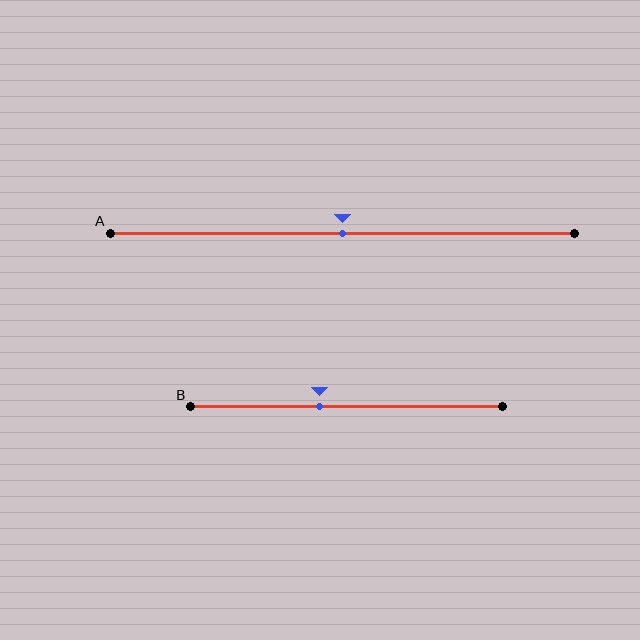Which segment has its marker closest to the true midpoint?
Segment A has its marker closest to the true midpoint.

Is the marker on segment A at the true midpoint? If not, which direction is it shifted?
Yes, the marker on segment A is at the true midpoint.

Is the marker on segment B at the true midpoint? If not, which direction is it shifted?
No, the marker on segment B is shifted to the left by about 9% of the segment length.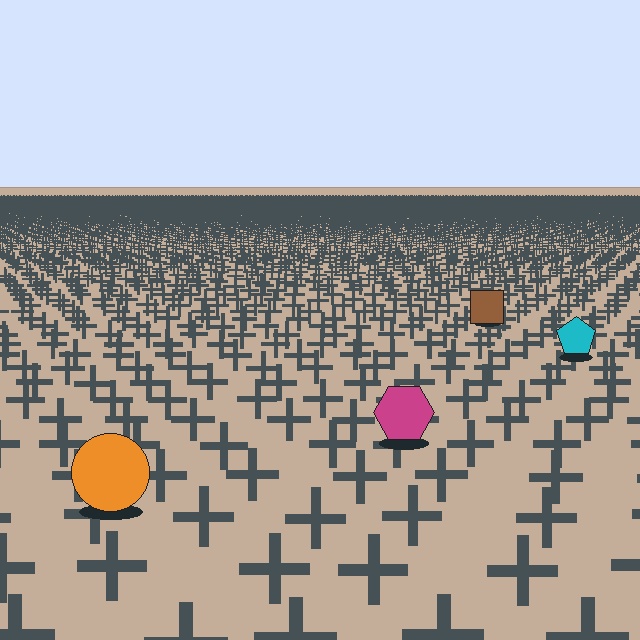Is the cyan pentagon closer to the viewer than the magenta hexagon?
No. The magenta hexagon is closer — you can tell from the texture gradient: the ground texture is coarser near it.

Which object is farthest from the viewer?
The brown square is farthest from the viewer. It appears smaller and the ground texture around it is denser.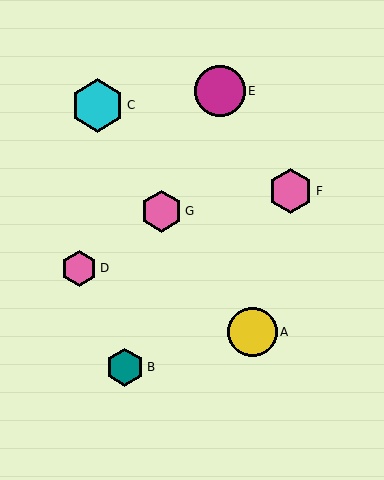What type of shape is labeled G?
Shape G is a pink hexagon.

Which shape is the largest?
The cyan hexagon (labeled C) is the largest.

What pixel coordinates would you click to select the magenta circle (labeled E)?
Click at (220, 91) to select the magenta circle E.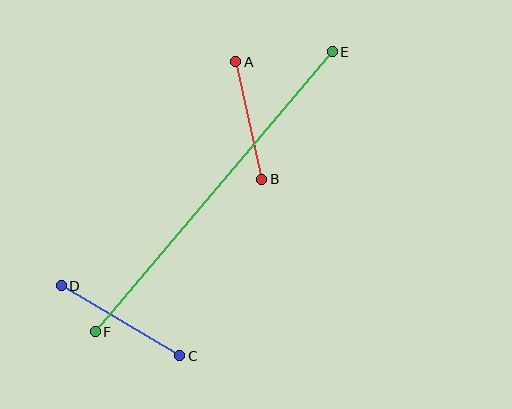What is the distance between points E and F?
The distance is approximately 367 pixels.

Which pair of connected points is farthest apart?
Points E and F are farthest apart.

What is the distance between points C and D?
The distance is approximately 138 pixels.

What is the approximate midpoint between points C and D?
The midpoint is at approximately (120, 321) pixels.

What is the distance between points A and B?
The distance is approximately 120 pixels.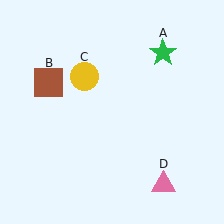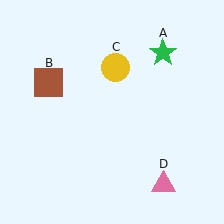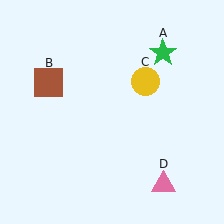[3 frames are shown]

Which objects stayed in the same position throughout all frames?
Green star (object A) and brown square (object B) and pink triangle (object D) remained stationary.